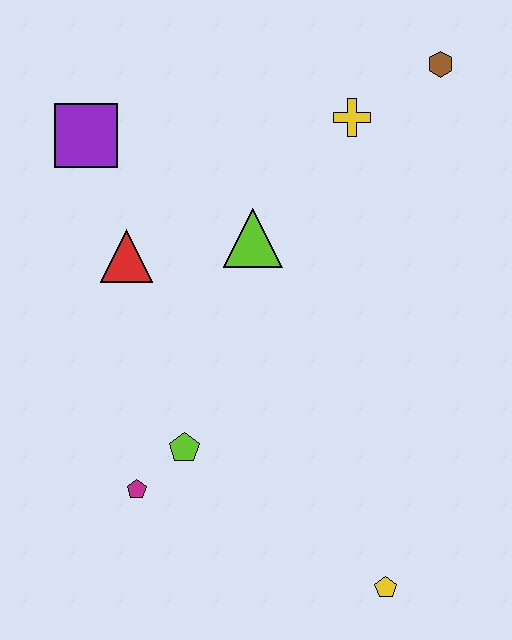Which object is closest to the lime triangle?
The red triangle is closest to the lime triangle.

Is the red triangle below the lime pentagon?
No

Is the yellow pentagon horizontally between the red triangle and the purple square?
No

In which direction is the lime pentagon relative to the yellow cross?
The lime pentagon is below the yellow cross.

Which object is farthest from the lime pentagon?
The brown hexagon is farthest from the lime pentagon.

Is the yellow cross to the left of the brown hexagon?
Yes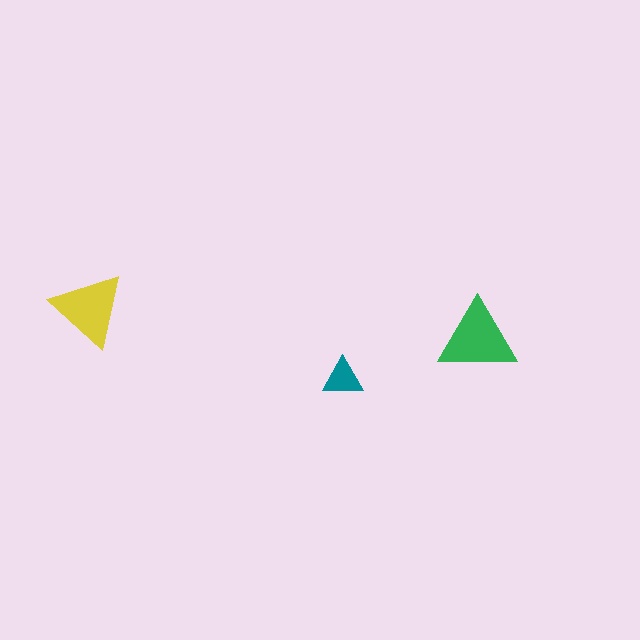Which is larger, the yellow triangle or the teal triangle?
The yellow one.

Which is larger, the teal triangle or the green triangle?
The green one.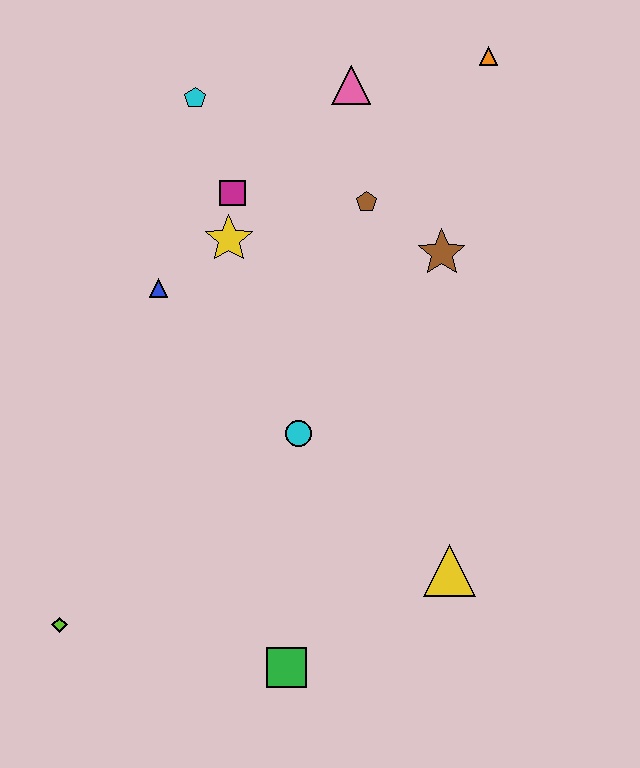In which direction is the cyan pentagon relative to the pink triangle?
The cyan pentagon is to the left of the pink triangle.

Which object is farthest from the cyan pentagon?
The green square is farthest from the cyan pentagon.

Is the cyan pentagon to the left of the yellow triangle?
Yes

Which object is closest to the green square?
The yellow triangle is closest to the green square.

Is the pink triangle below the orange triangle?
Yes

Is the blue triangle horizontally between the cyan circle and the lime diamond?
Yes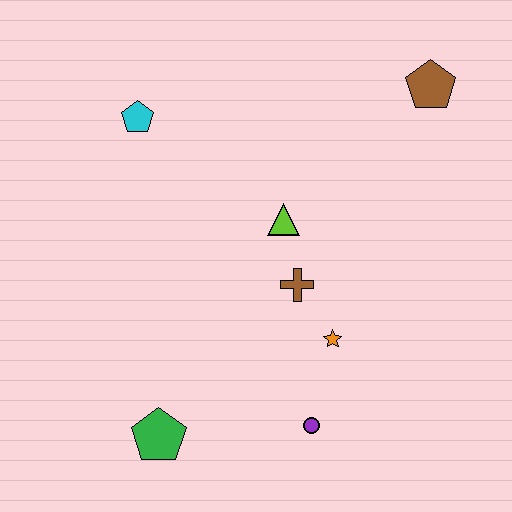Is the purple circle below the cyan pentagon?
Yes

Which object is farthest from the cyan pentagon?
The purple circle is farthest from the cyan pentagon.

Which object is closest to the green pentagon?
The purple circle is closest to the green pentagon.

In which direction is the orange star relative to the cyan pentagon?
The orange star is below the cyan pentagon.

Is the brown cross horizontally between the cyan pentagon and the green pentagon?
No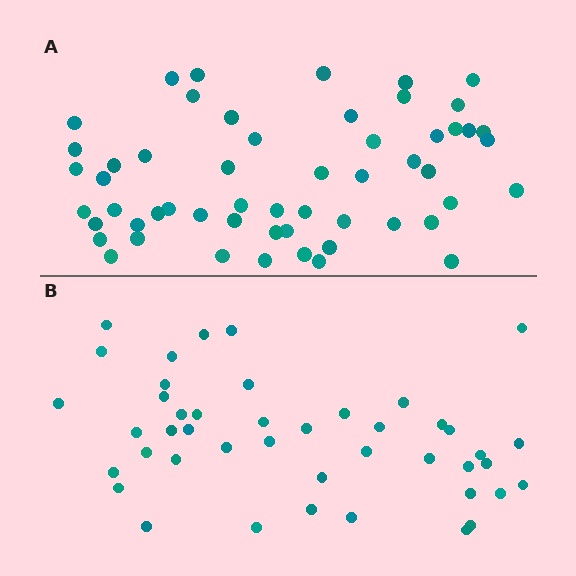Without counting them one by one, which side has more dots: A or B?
Region A (the top region) has more dots.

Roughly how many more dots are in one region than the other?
Region A has roughly 12 or so more dots than region B.